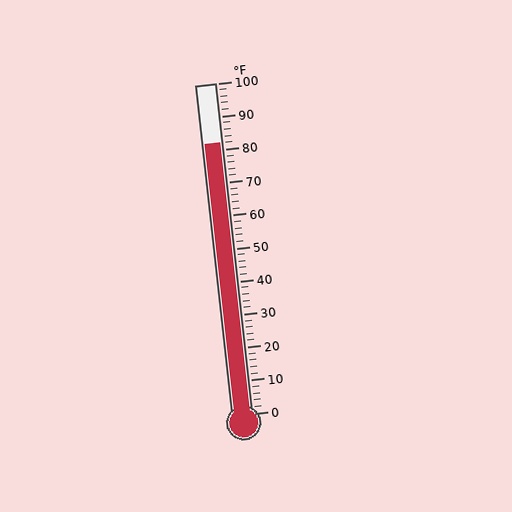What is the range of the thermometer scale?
The thermometer scale ranges from 0°F to 100°F.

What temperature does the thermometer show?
The thermometer shows approximately 82°F.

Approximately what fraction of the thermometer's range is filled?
The thermometer is filled to approximately 80% of its range.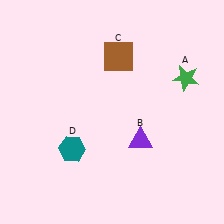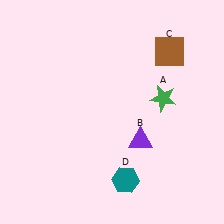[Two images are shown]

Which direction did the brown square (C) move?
The brown square (C) moved right.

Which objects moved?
The objects that moved are: the green star (A), the brown square (C), the teal hexagon (D).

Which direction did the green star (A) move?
The green star (A) moved left.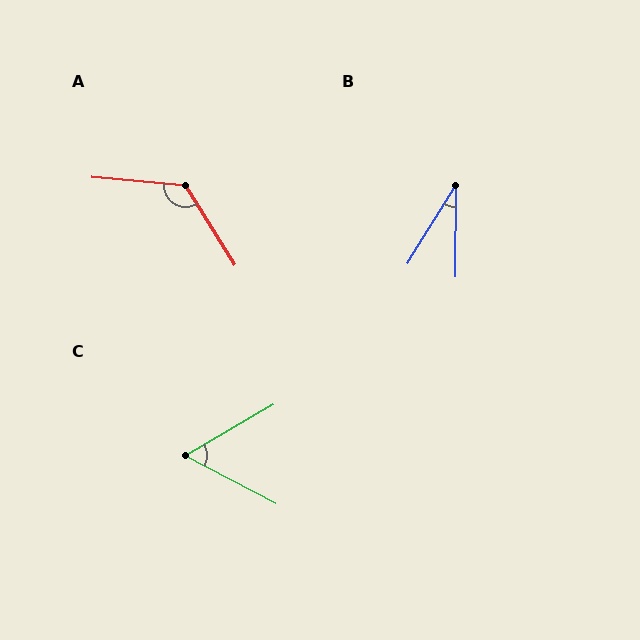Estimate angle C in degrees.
Approximately 58 degrees.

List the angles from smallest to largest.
B (31°), C (58°), A (127°).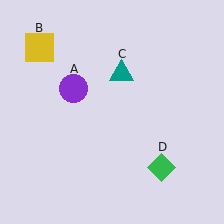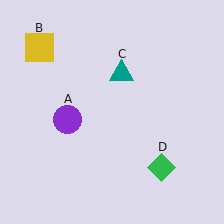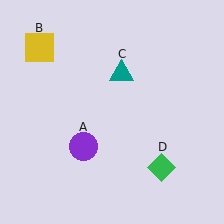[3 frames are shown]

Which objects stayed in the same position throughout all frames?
Yellow square (object B) and teal triangle (object C) and green diamond (object D) remained stationary.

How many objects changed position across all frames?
1 object changed position: purple circle (object A).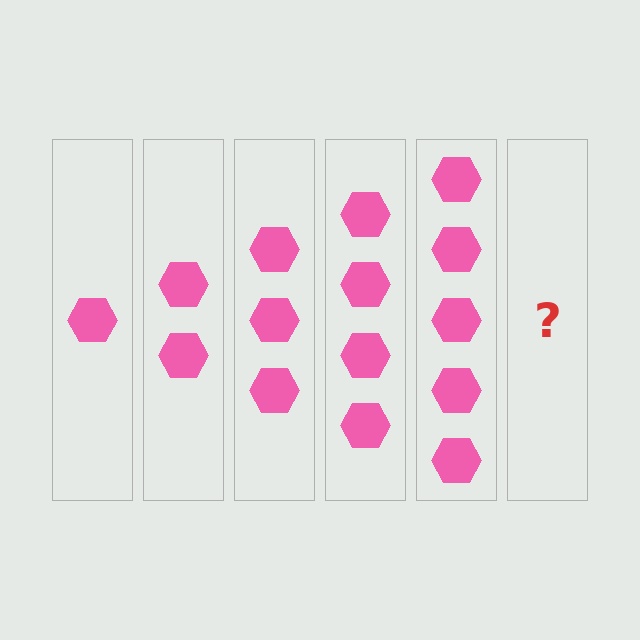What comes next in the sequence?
The next element should be 6 hexagons.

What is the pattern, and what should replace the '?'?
The pattern is that each step adds one more hexagon. The '?' should be 6 hexagons.